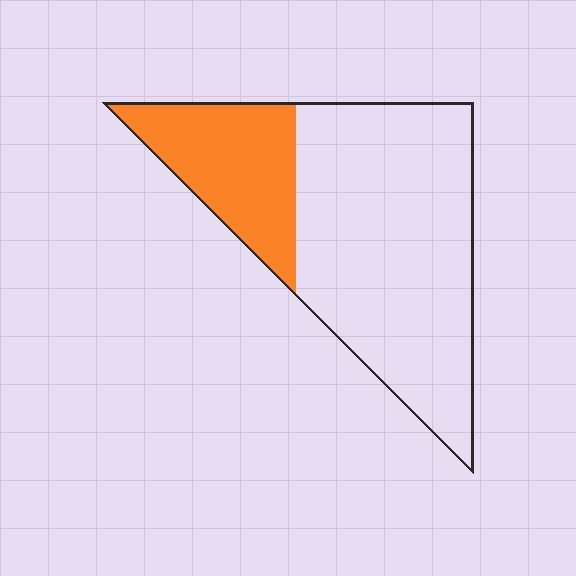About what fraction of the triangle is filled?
About one quarter (1/4).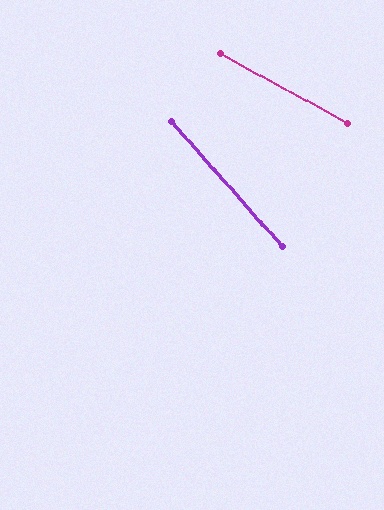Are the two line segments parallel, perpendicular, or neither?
Neither parallel nor perpendicular — they differ by about 20°.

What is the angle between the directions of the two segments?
Approximately 20 degrees.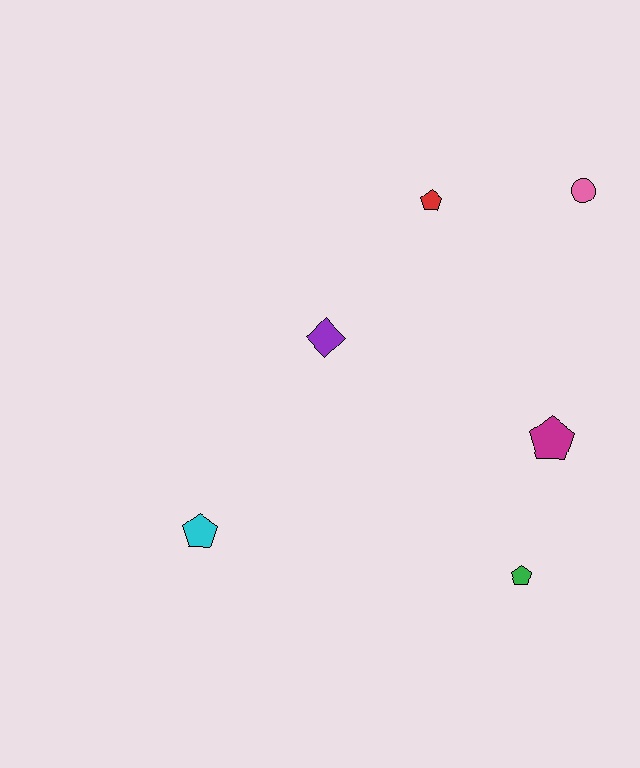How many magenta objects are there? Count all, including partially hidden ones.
There is 1 magenta object.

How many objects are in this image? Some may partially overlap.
There are 6 objects.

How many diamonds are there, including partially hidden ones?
There is 1 diamond.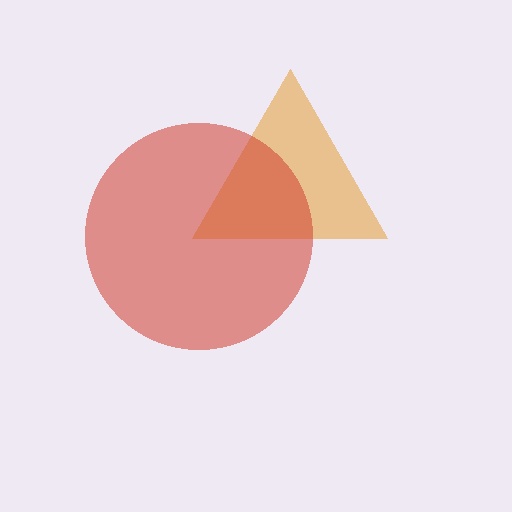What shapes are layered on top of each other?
The layered shapes are: an orange triangle, a red circle.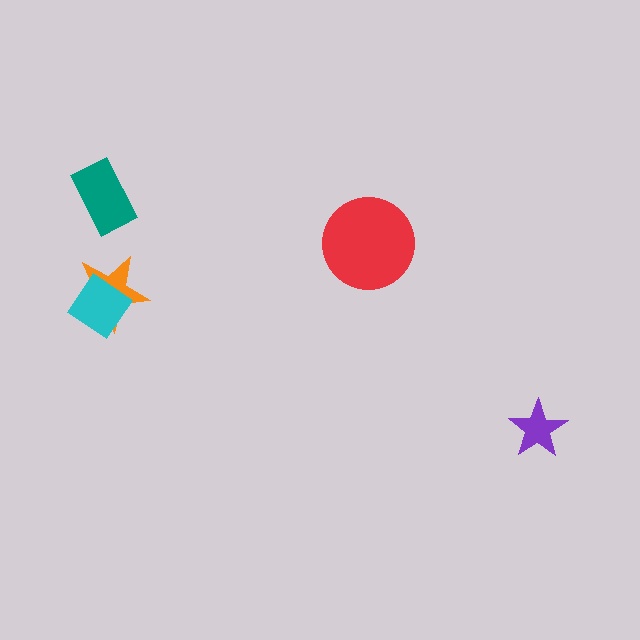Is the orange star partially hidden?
Yes, it is partially covered by another shape.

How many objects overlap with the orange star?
1 object overlaps with the orange star.